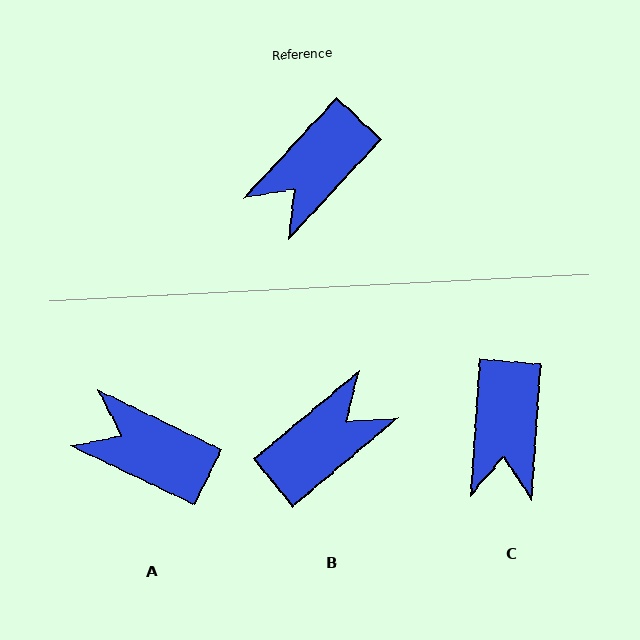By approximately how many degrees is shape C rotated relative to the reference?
Approximately 39 degrees counter-clockwise.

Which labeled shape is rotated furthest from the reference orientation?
B, about 173 degrees away.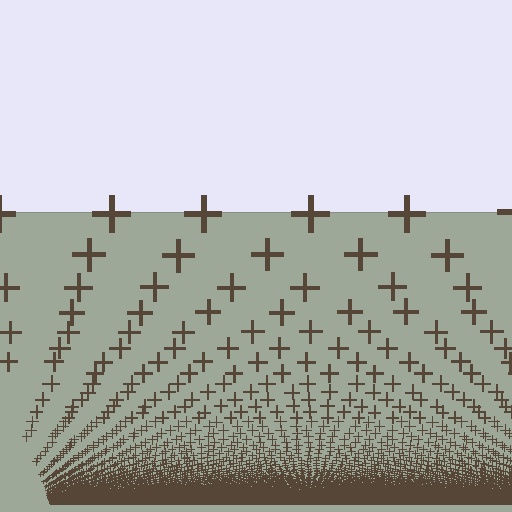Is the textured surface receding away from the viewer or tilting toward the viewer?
The surface appears to tilt toward the viewer. Texture elements get larger and sparser toward the top.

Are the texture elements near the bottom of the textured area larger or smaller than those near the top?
Smaller. The gradient is inverted — elements near the bottom are smaller and denser.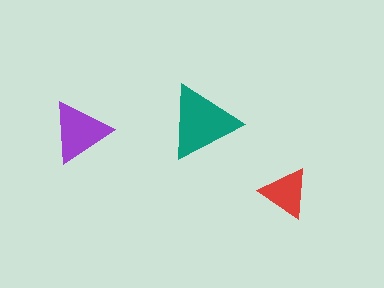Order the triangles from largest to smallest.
the teal one, the purple one, the red one.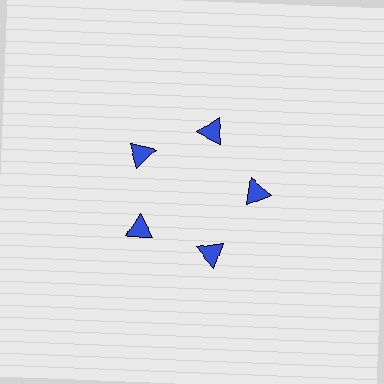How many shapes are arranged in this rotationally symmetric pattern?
There are 5 shapes, arranged in 5 groups of 1.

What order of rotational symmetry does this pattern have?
This pattern has 5-fold rotational symmetry.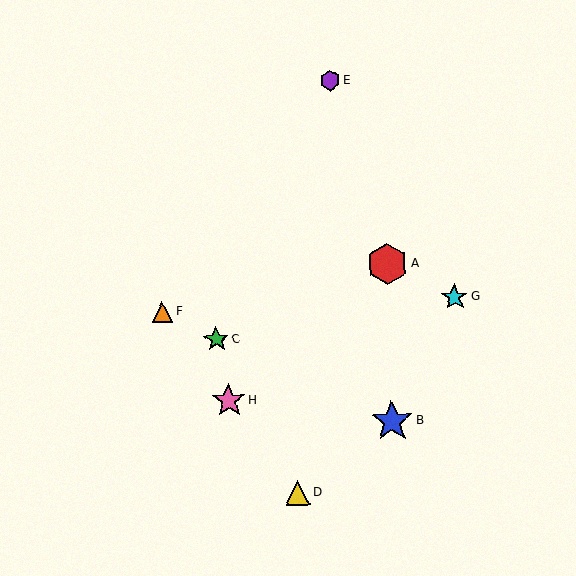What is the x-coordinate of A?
Object A is at x≈387.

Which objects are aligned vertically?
Objects A, B are aligned vertically.